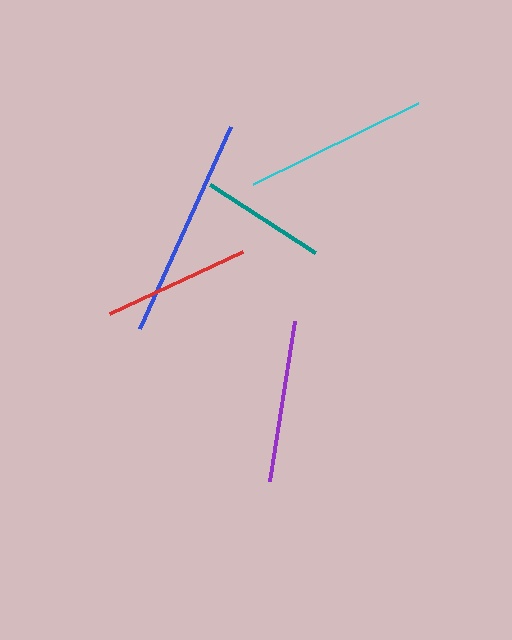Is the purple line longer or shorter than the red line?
The purple line is longer than the red line.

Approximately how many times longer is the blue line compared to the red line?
The blue line is approximately 1.5 times the length of the red line.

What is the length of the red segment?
The red segment is approximately 146 pixels long.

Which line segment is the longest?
The blue line is the longest at approximately 221 pixels.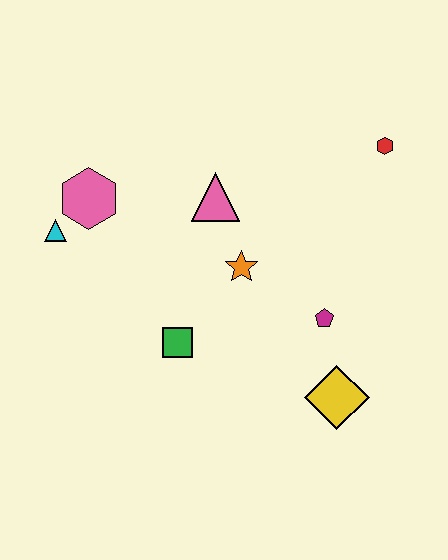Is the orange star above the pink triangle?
No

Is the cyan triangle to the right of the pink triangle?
No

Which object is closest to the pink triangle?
The orange star is closest to the pink triangle.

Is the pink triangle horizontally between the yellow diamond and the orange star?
No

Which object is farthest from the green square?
The red hexagon is farthest from the green square.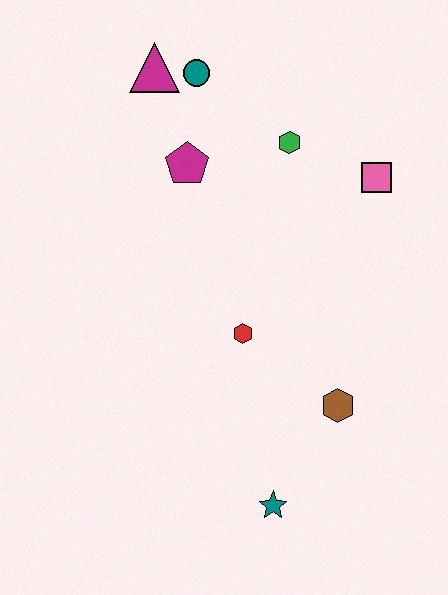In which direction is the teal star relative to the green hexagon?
The teal star is below the green hexagon.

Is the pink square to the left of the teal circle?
No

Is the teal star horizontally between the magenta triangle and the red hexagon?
No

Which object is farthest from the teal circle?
The teal star is farthest from the teal circle.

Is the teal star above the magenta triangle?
No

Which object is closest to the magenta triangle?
The teal circle is closest to the magenta triangle.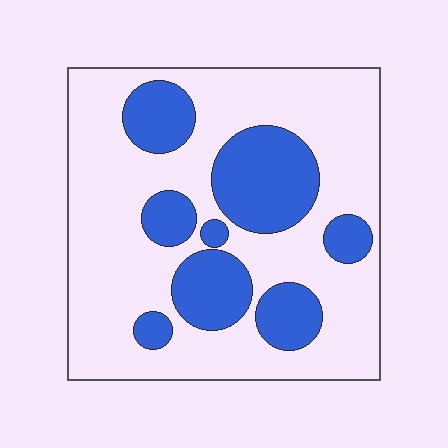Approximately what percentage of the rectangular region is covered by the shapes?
Approximately 30%.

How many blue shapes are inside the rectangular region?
8.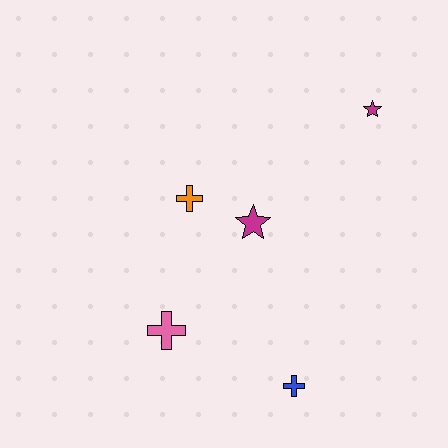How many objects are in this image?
There are 5 objects.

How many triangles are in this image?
There are no triangles.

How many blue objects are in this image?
There is 1 blue object.